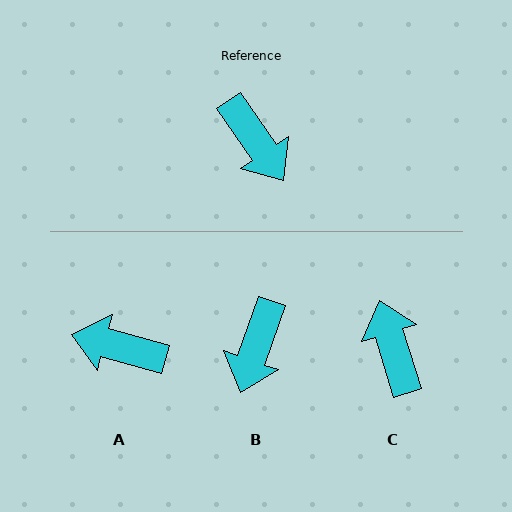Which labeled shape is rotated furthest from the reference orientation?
C, about 163 degrees away.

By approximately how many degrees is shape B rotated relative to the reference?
Approximately 53 degrees clockwise.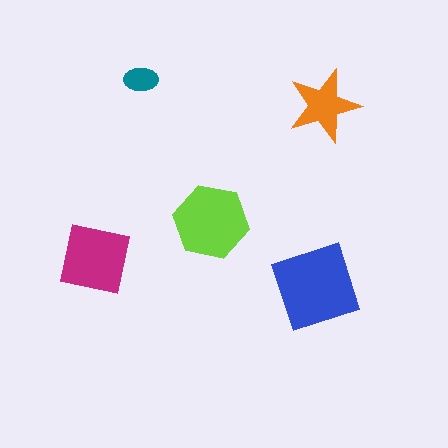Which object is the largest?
The blue square.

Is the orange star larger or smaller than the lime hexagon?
Smaller.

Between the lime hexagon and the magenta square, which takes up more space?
The lime hexagon.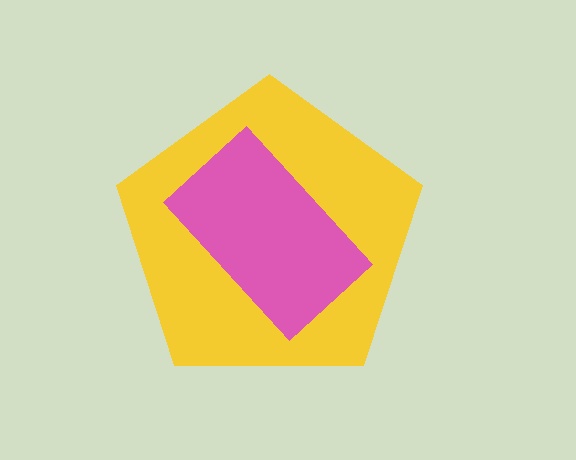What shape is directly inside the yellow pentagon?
The pink rectangle.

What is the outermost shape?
The yellow pentagon.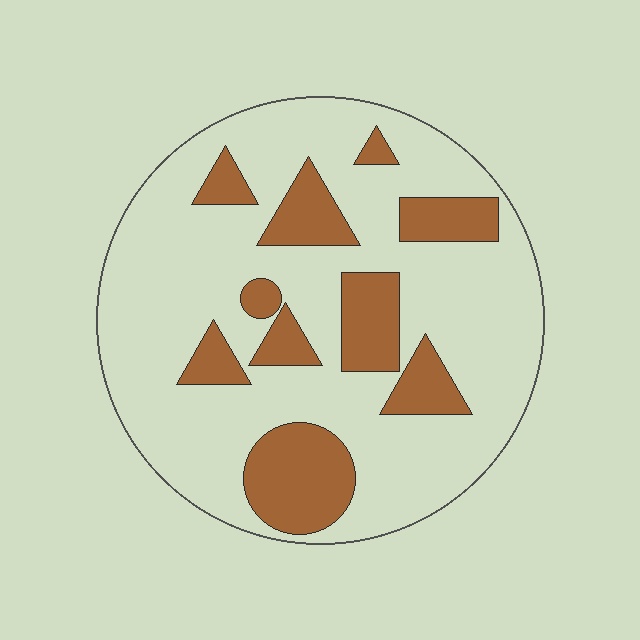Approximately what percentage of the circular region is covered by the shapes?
Approximately 25%.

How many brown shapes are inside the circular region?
10.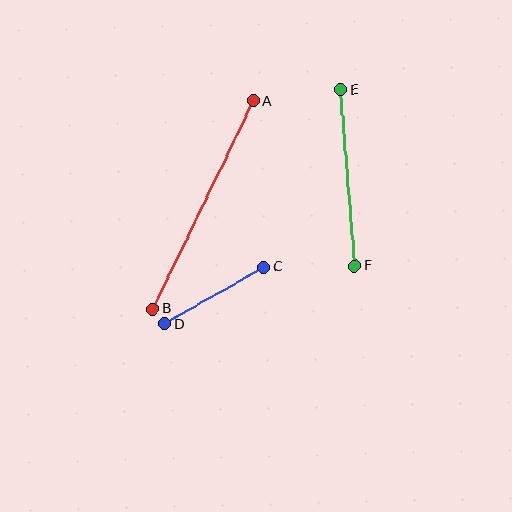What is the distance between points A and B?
The distance is approximately 231 pixels.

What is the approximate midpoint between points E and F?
The midpoint is at approximately (348, 178) pixels.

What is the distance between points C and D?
The distance is approximately 115 pixels.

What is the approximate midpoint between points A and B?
The midpoint is at approximately (203, 205) pixels.